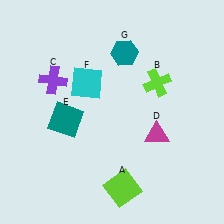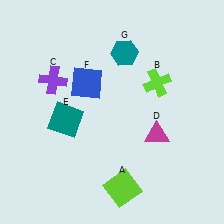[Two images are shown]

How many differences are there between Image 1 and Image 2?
There is 1 difference between the two images.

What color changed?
The square (F) changed from cyan in Image 1 to blue in Image 2.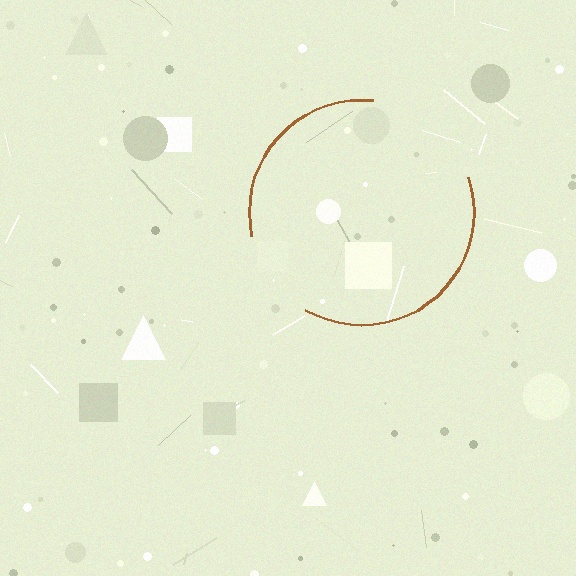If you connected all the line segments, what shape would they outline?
They would outline a circle.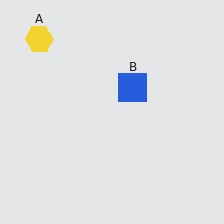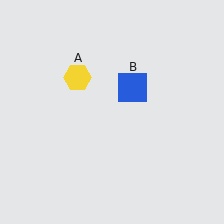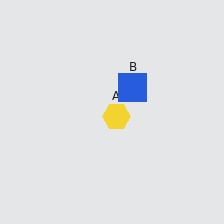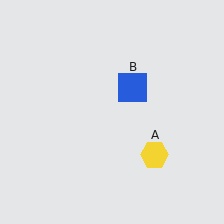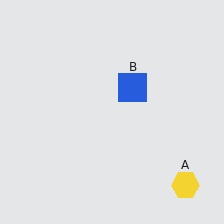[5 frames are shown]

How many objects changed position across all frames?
1 object changed position: yellow hexagon (object A).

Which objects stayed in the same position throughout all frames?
Blue square (object B) remained stationary.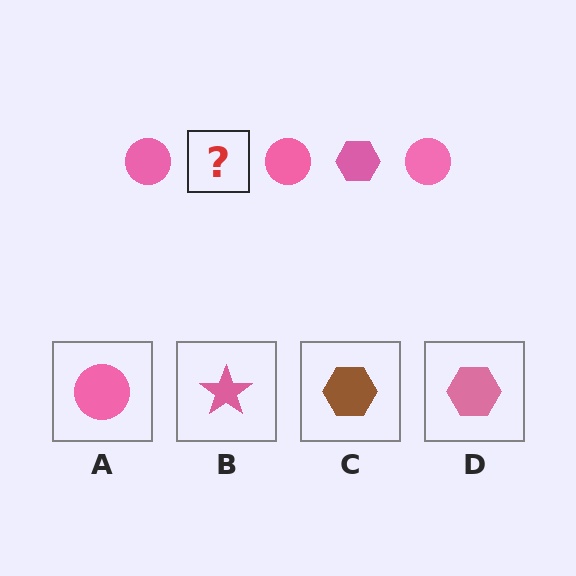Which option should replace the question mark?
Option D.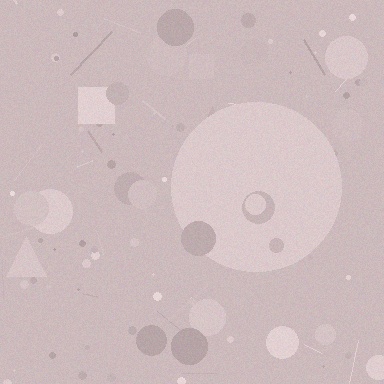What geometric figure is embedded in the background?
A circle is embedded in the background.